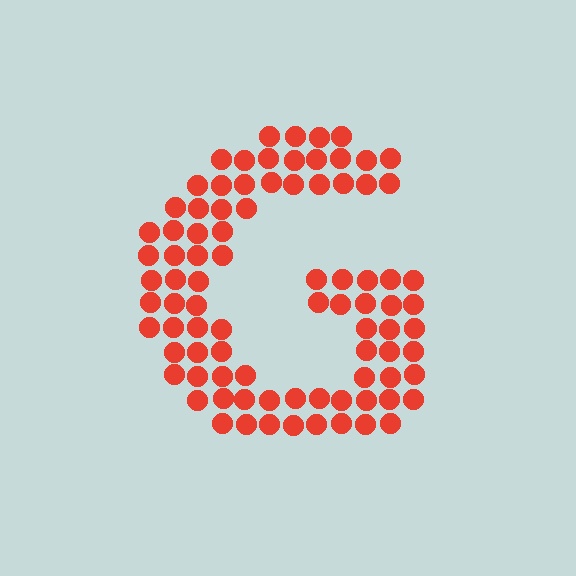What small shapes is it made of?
It is made of small circles.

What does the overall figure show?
The overall figure shows the letter G.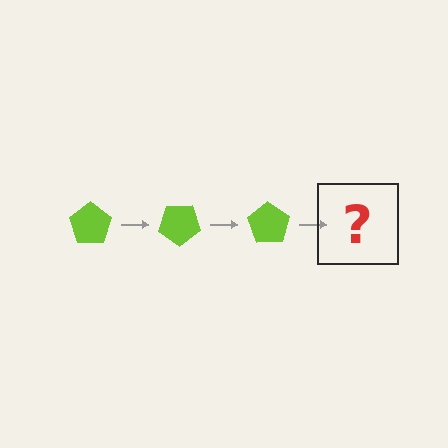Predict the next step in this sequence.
The next step is a lime pentagon rotated 105 degrees.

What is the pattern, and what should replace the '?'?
The pattern is that the pentagon rotates 35 degrees each step. The '?' should be a lime pentagon rotated 105 degrees.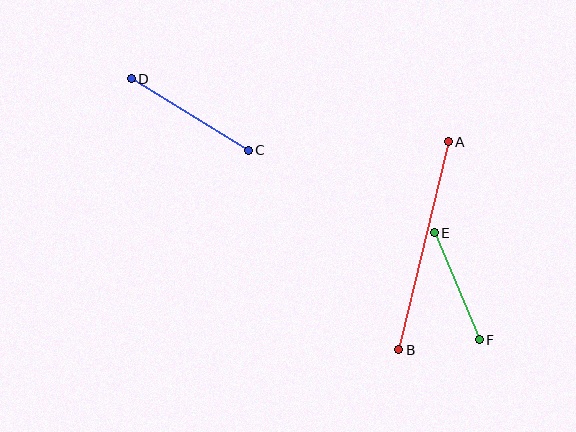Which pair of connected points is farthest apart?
Points A and B are farthest apart.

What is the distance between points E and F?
The distance is approximately 116 pixels.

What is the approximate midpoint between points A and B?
The midpoint is at approximately (423, 246) pixels.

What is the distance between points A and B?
The distance is approximately 214 pixels.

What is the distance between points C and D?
The distance is approximately 137 pixels.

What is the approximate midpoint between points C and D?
The midpoint is at approximately (190, 114) pixels.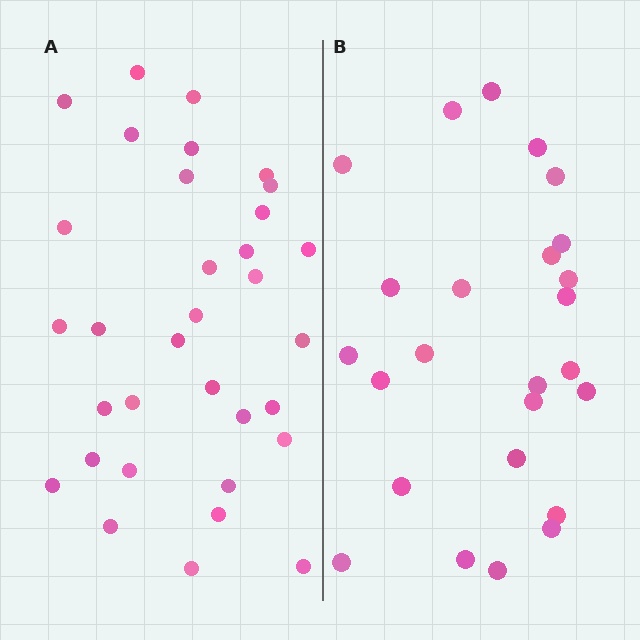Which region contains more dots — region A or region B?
Region A (the left region) has more dots.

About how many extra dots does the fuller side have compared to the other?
Region A has roughly 8 or so more dots than region B.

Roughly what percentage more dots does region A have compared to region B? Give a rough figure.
About 30% more.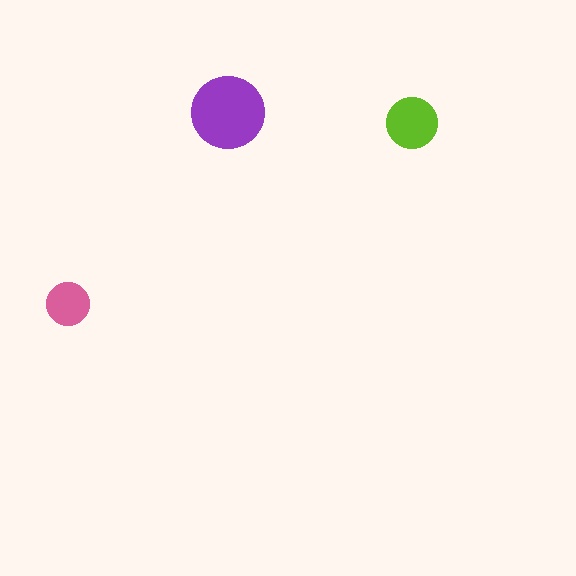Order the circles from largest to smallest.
the purple one, the lime one, the pink one.